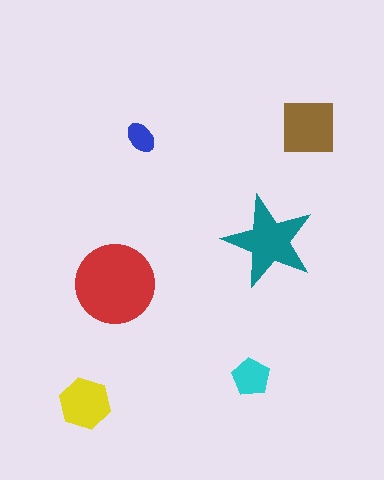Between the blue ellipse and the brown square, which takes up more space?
The brown square.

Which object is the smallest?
The blue ellipse.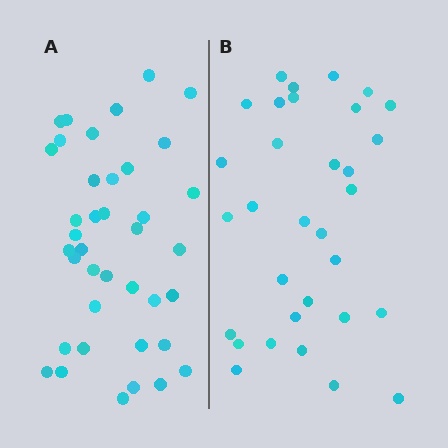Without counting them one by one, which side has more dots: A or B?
Region A (the left region) has more dots.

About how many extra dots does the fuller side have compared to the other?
Region A has roughly 8 or so more dots than region B.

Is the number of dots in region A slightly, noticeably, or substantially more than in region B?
Region A has only slightly more — the two regions are fairly close. The ratio is roughly 1.2 to 1.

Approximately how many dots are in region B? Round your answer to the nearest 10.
About 30 dots. (The exact count is 32, which rounds to 30.)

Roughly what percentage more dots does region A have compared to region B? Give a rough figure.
About 20% more.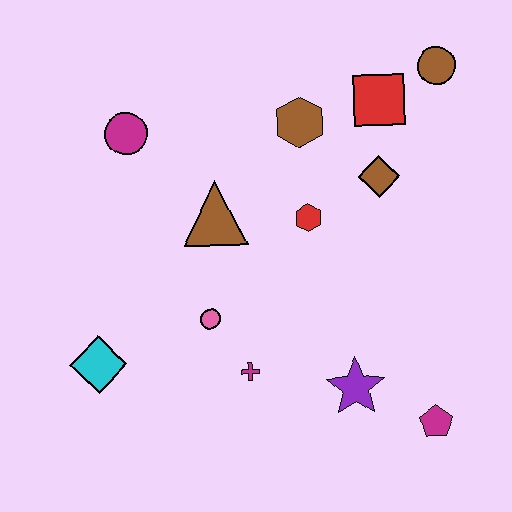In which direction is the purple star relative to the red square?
The purple star is below the red square.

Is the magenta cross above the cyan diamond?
No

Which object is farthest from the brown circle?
The cyan diamond is farthest from the brown circle.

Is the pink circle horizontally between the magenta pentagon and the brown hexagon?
No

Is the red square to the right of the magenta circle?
Yes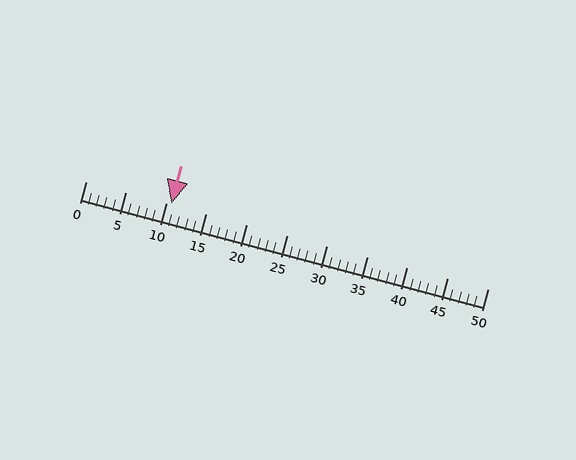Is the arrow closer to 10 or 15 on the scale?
The arrow is closer to 10.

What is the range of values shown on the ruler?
The ruler shows values from 0 to 50.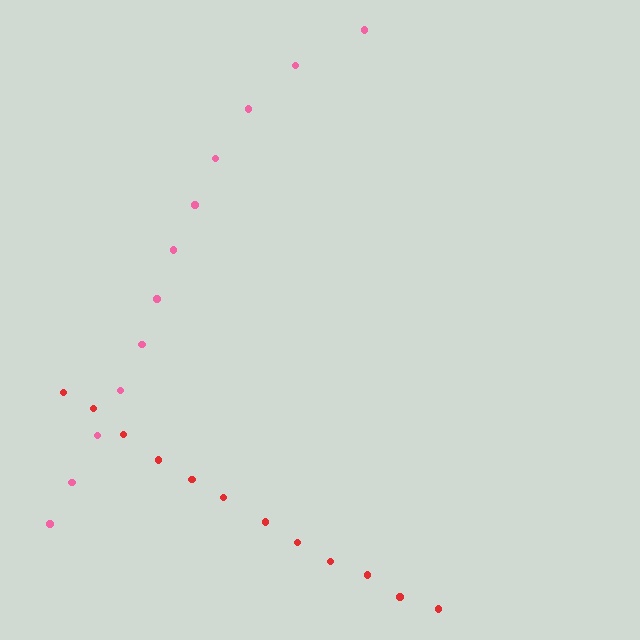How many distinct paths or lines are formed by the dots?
There are 2 distinct paths.